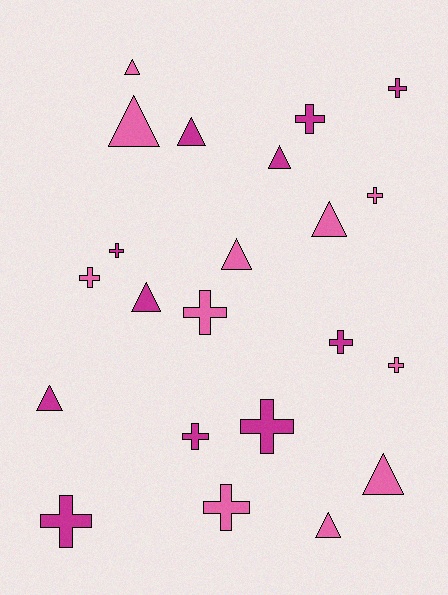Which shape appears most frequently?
Cross, with 12 objects.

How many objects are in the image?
There are 22 objects.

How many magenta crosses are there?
There are 7 magenta crosses.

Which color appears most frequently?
Pink, with 11 objects.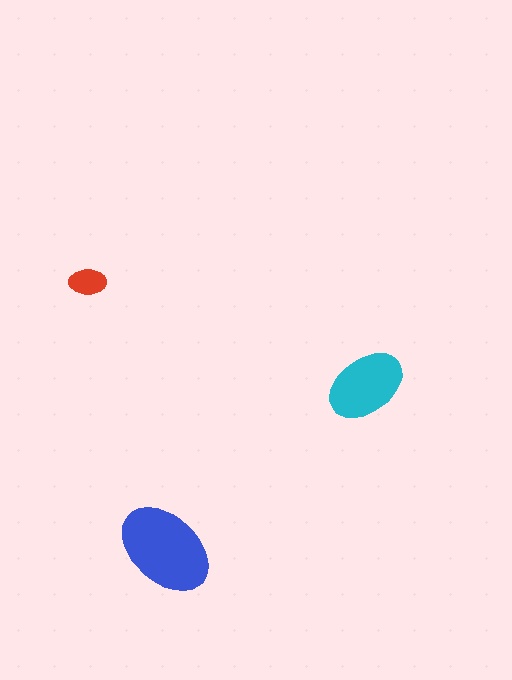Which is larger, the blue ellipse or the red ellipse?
The blue one.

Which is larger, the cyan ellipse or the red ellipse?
The cyan one.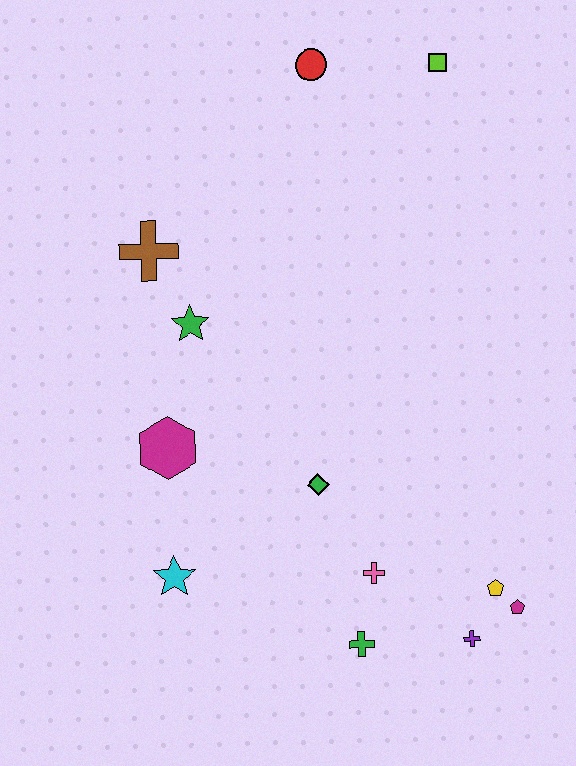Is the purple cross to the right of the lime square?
Yes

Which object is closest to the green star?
The brown cross is closest to the green star.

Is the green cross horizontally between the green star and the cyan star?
No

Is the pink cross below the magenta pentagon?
No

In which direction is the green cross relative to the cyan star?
The green cross is to the right of the cyan star.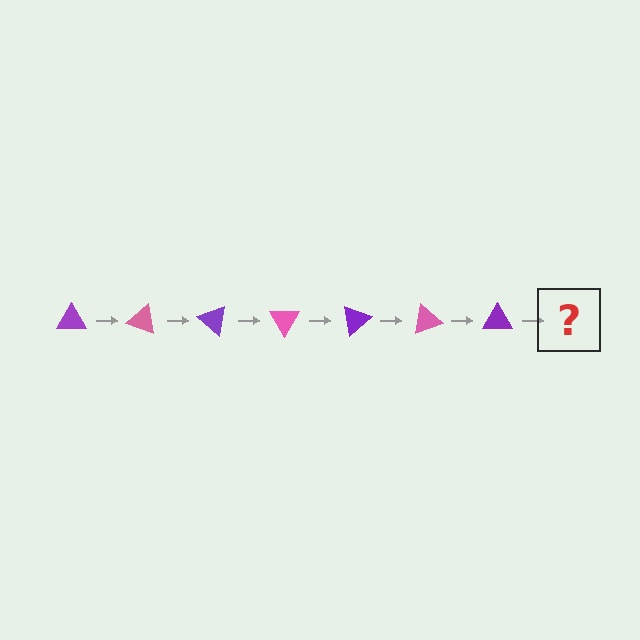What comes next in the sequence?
The next element should be a pink triangle, rotated 140 degrees from the start.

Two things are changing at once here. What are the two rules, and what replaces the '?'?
The two rules are that it rotates 20 degrees each step and the color cycles through purple and pink. The '?' should be a pink triangle, rotated 140 degrees from the start.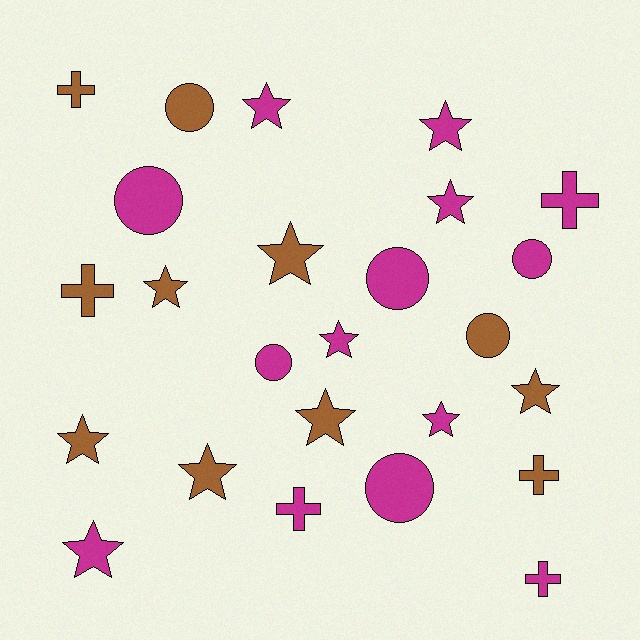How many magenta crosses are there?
There are 3 magenta crosses.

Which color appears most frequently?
Magenta, with 14 objects.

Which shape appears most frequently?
Star, with 12 objects.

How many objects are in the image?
There are 25 objects.